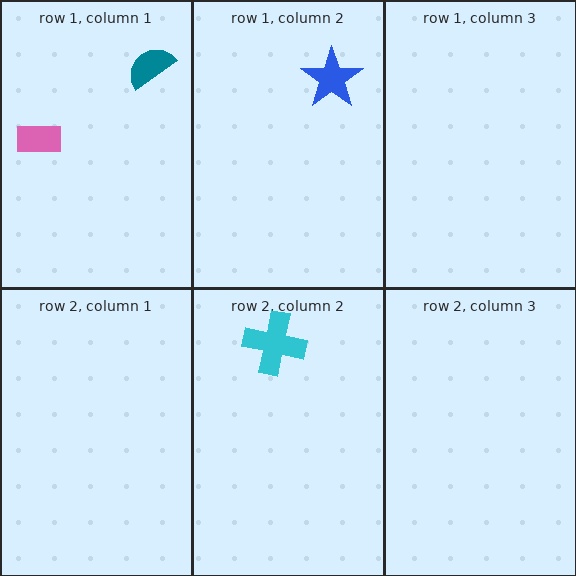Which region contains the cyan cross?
The row 2, column 2 region.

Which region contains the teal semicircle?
The row 1, column 1 region.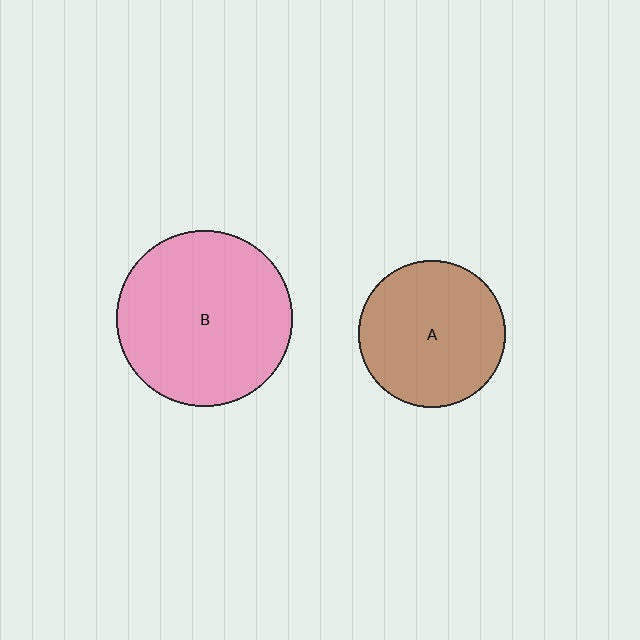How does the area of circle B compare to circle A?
Approximately 1.4 times.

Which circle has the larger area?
Circle B (pink).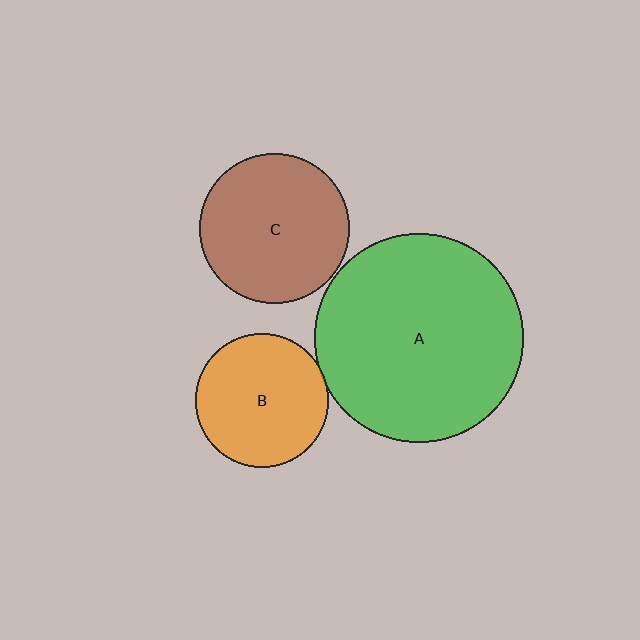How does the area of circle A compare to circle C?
Approximately 1.9 times.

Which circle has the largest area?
Circle A (green).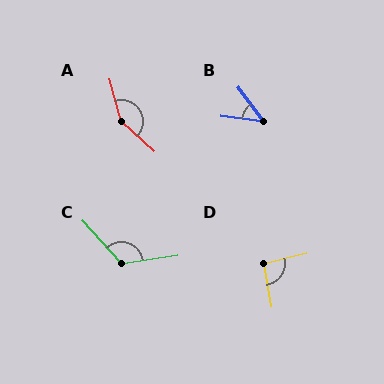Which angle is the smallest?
B, at approximately 46 degrees.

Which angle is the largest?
A, at approximately 148 degrees.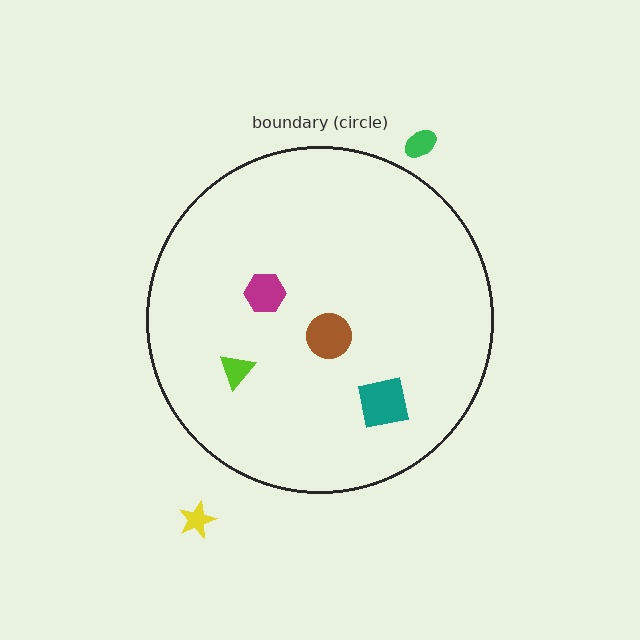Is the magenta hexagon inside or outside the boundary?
Inside.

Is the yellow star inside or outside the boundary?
Outside.